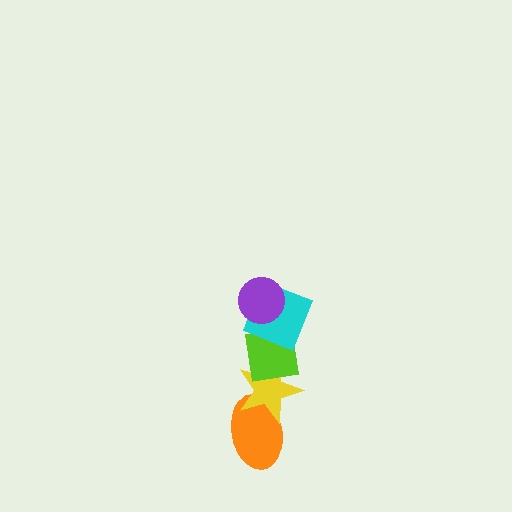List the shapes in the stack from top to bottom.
From top to bottom: the purple circle, the cyan square, the lime square, the yellow star, the orange ellipse.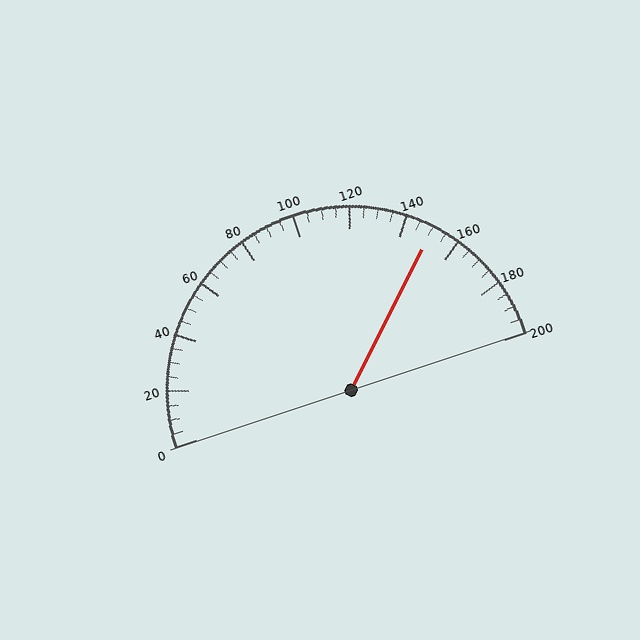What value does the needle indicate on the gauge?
The needle indicates approximately 150.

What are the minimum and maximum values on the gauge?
The gauge ranges from 0 to 200.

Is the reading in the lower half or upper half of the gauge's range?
The reading is in the upper half of the range (0 to 200).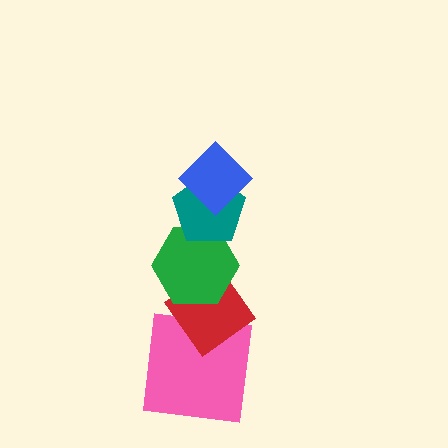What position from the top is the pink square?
The pink square is 5th from the top.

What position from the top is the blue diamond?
The blue diamond is 1st from the top.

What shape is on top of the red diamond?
The green hexagon is on top of the red diamond.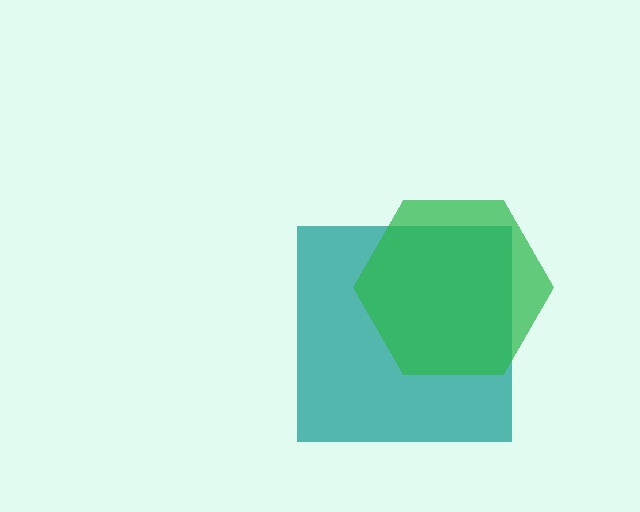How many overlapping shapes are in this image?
There are 2 overlapping shapes in the image.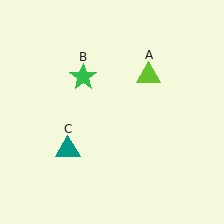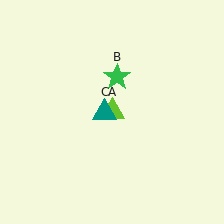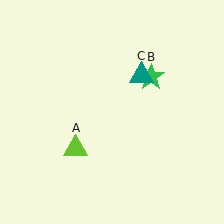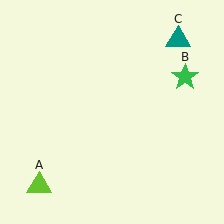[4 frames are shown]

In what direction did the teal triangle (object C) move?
The teal triangle (object C) moved up and to the right.